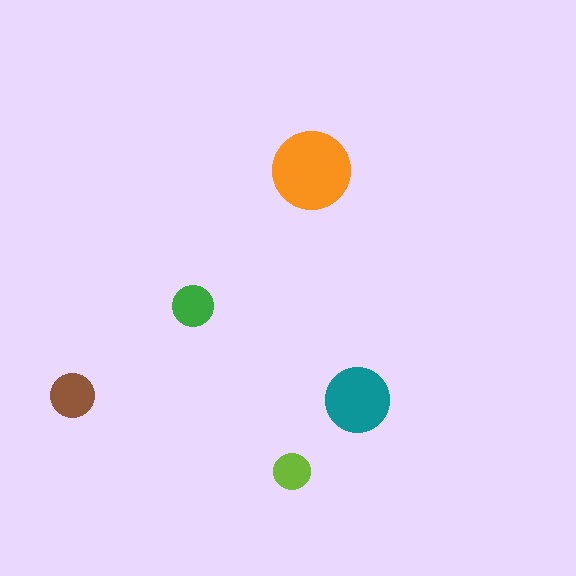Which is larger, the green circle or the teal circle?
The teal one.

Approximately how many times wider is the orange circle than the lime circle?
About 2 times wider.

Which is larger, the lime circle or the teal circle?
The teal one.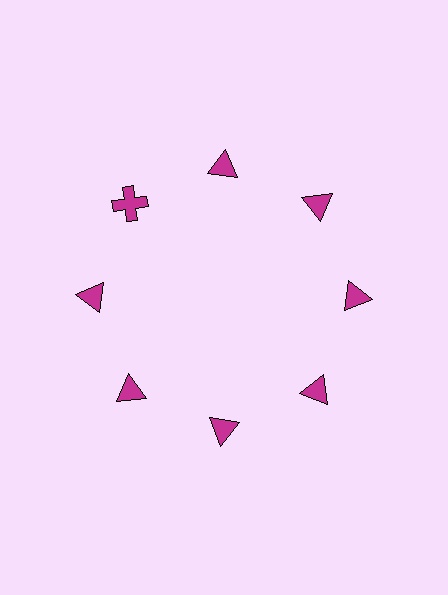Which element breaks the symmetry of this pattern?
The magenta cross at roughly the 10 o'clock position breaks the symmetry. All other shapes are magenta triangles.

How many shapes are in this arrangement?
There are 8 shapes arranged in a ring pattern.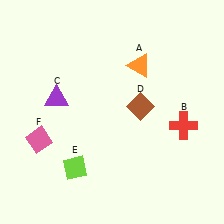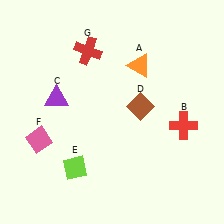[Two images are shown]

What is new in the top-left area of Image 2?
A red cross (G) was added in the top-left area of Image 2.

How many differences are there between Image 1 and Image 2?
There is 1 difference between the two images.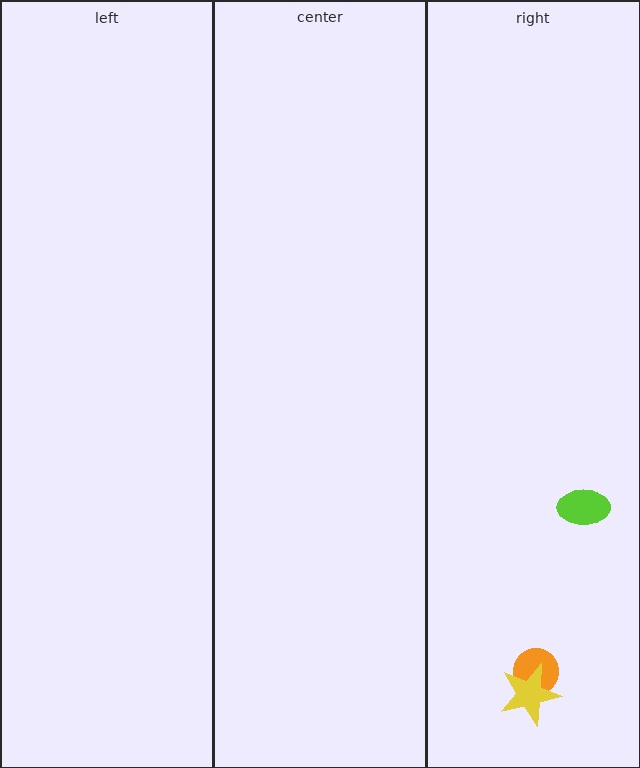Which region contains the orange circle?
The right region.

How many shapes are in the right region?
3.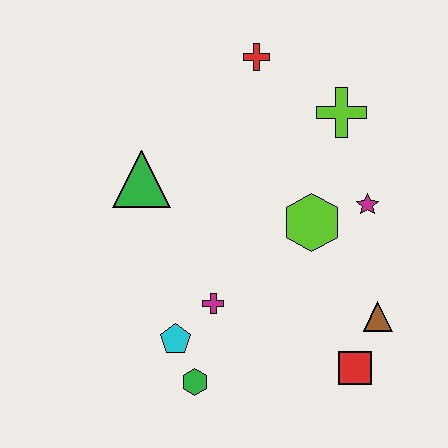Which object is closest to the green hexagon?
The cyan pentagon is closest to the green hexagon.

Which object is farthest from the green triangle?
The red square is farthest from the green triangle.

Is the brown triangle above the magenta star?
No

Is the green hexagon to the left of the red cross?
Yes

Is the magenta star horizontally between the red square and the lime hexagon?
No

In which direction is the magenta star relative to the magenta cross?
The magenta star is to the right of the magenta cross.